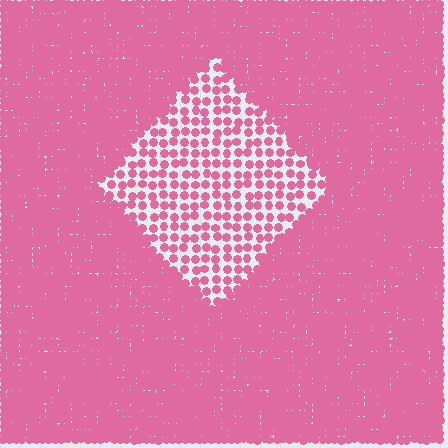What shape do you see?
I see a diamond.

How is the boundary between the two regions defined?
The boundary is defined by a change in element density (approximately 2.6x ratio). All elements are the same color, size, and shape.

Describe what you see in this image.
The image contains small pink elements arranged at two different densities. A diamond-shaped region is visible where the elements are less densely packed than the surrounding area.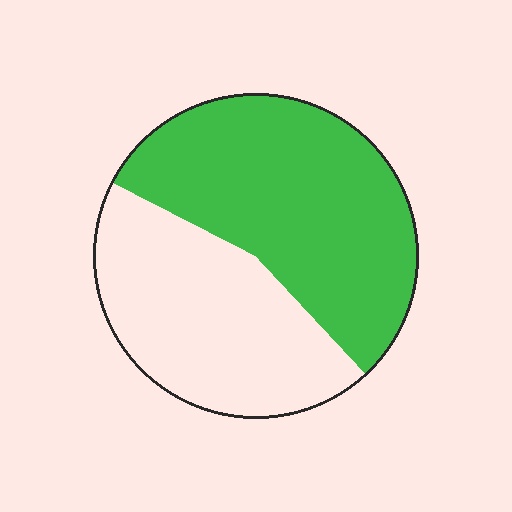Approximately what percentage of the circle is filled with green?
Approximately 55%.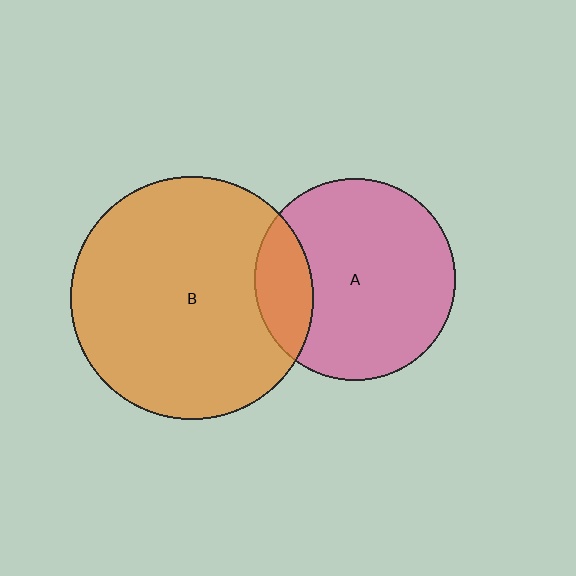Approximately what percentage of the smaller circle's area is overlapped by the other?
Approximately 20%.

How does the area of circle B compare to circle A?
Approximately 1.4 times.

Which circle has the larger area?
Circle B (orange).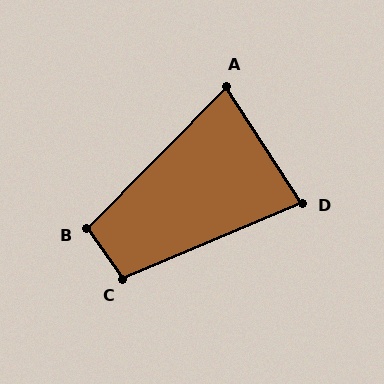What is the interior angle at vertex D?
Approximately 80 degrees (acute).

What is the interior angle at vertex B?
Approximately 100 degrees (obtuse).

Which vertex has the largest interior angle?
C, at approximately 103 degrees.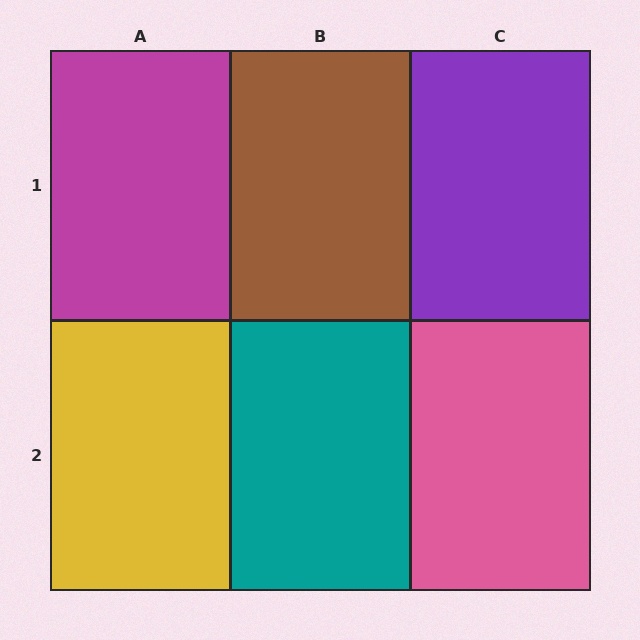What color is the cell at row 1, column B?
Brown.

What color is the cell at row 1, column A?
Magenta.